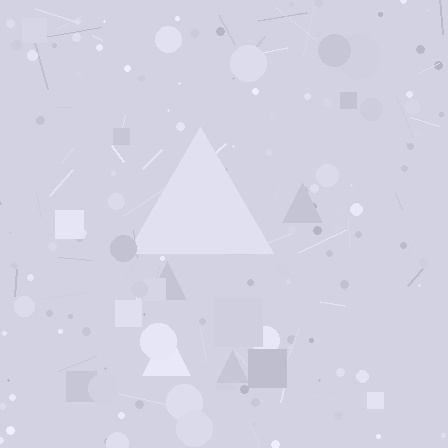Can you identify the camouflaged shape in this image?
The camouflaged shape is a triangle.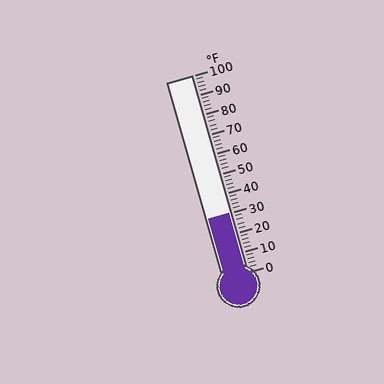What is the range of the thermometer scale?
The thermometer scale ranges from 0°F to 100°F.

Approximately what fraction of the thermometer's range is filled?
The thermometer is filled to approximately 30% of its range.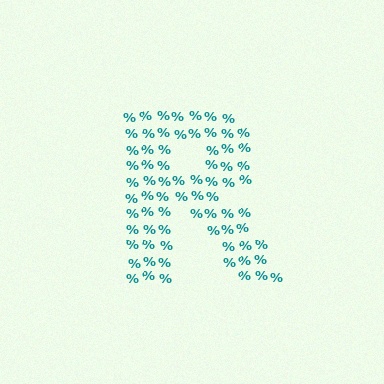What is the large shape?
The large shape is the letter R.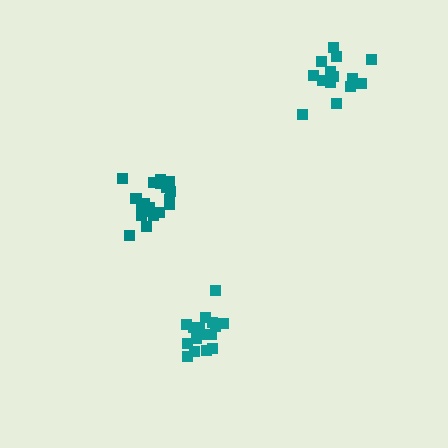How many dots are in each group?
Group 1: 19 dots, Group 2: 14 dots, Group 3: 16 dots (49 total).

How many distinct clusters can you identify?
There are 3 distinct clusters.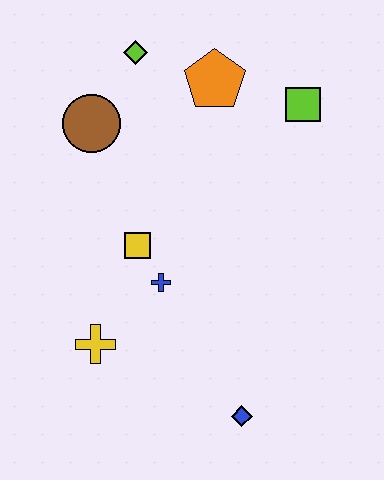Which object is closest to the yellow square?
The blue cross is closest to the yellow square.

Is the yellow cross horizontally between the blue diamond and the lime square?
No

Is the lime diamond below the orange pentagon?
No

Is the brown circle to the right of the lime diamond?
No